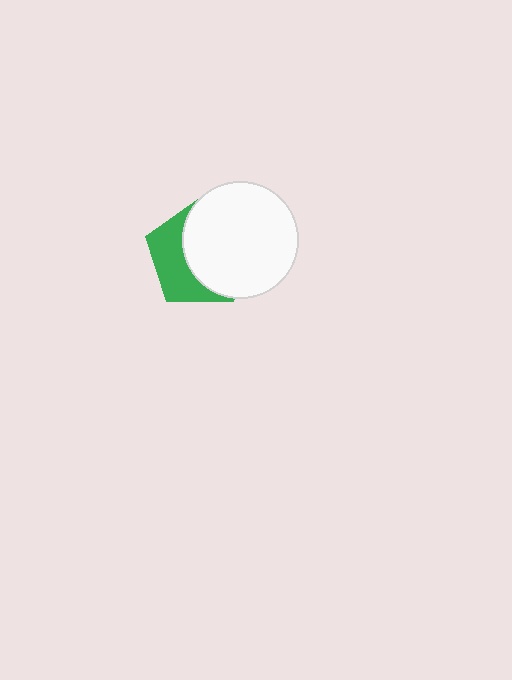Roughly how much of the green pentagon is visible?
A small part of it is visible (roughly 40%).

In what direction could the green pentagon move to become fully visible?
The green pentagon could move left. That would shift it out from behind the white circle entirely.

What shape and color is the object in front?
The object in front is a white circle.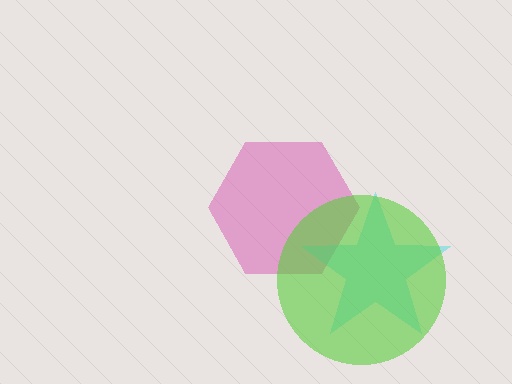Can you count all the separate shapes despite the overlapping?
Yes, there are 3 separate shapes.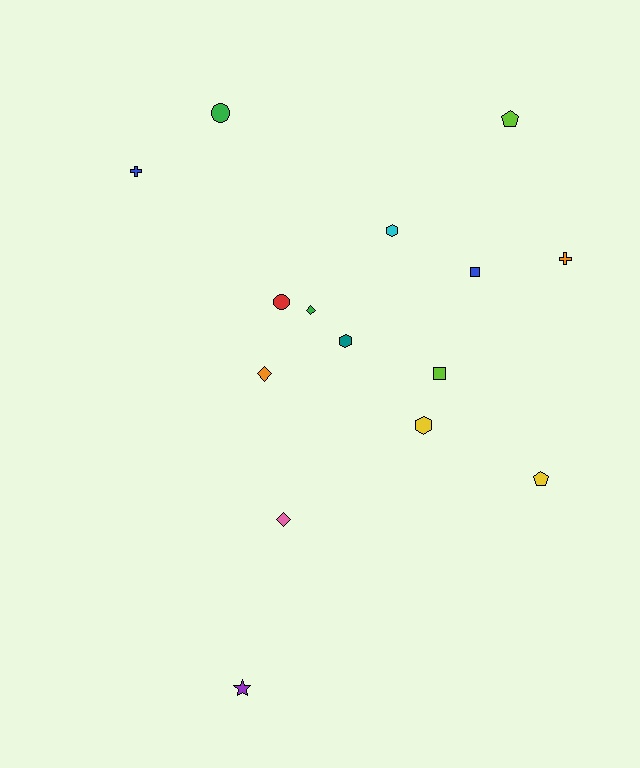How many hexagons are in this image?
There are 3 hexagons.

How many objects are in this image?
There are 15 objects.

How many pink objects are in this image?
There is 1 pink object.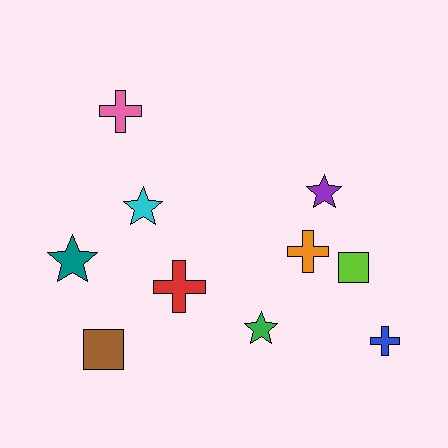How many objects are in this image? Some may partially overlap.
There are 10 objects.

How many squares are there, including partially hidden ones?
There are 2 squares.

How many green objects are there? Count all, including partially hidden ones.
There is 1 green object.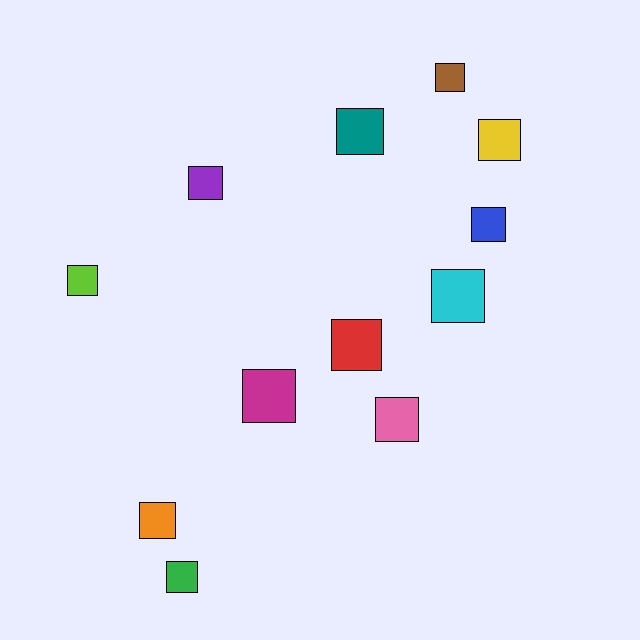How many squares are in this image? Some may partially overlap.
There are 12 squares.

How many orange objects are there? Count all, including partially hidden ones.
There is 1 orange object.